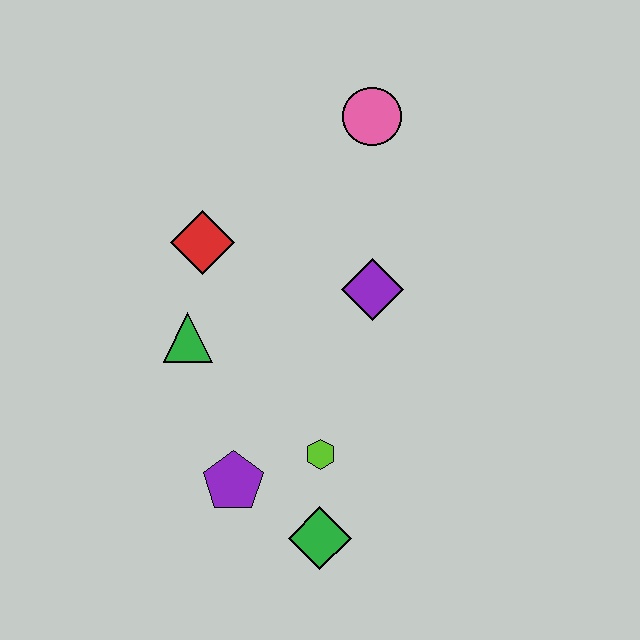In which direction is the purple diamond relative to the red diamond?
The purple diamond is to the right of the red diamond.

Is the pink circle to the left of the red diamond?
No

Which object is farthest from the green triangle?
The pink circle is farthest from the green triangle.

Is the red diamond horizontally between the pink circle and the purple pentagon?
No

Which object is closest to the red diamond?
The green triangle is closest to the red diamond.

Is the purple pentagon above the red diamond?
No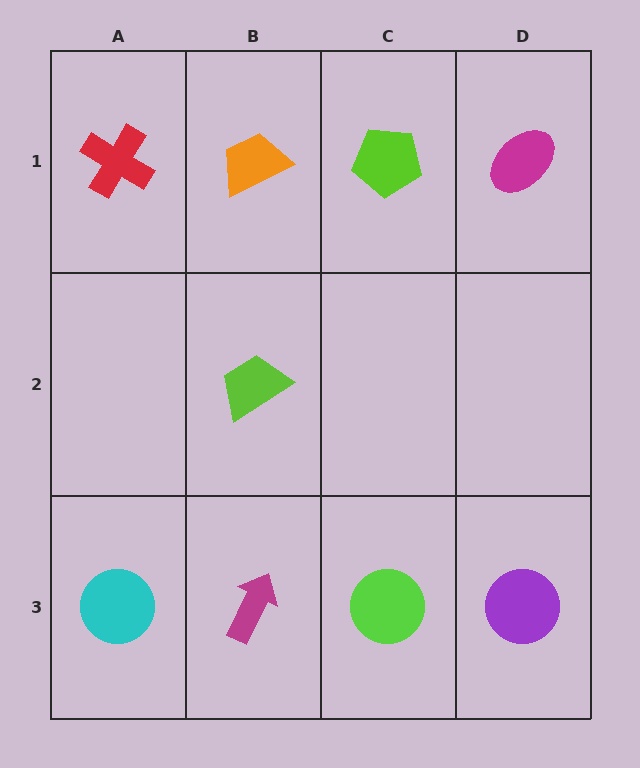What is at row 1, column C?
A lime pentagon.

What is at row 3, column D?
A purple circle.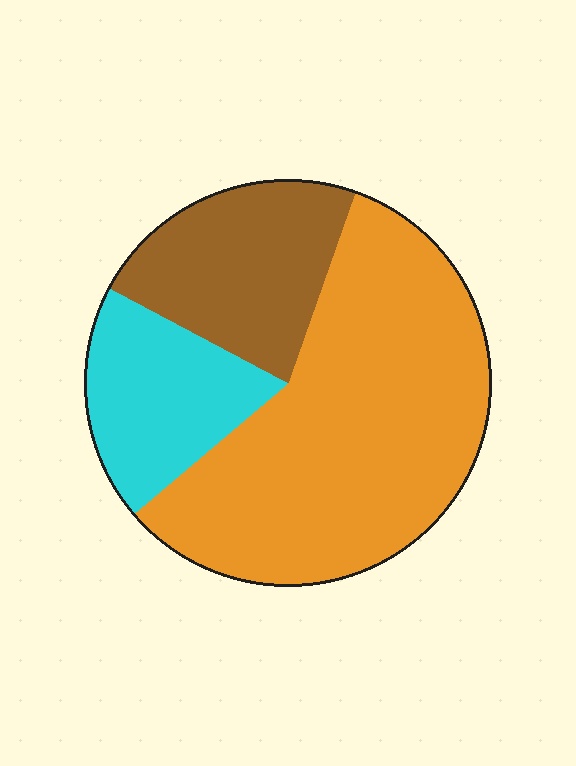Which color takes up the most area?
Orange, at roughly 60%.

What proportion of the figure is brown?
Brown covers 23% of the figure.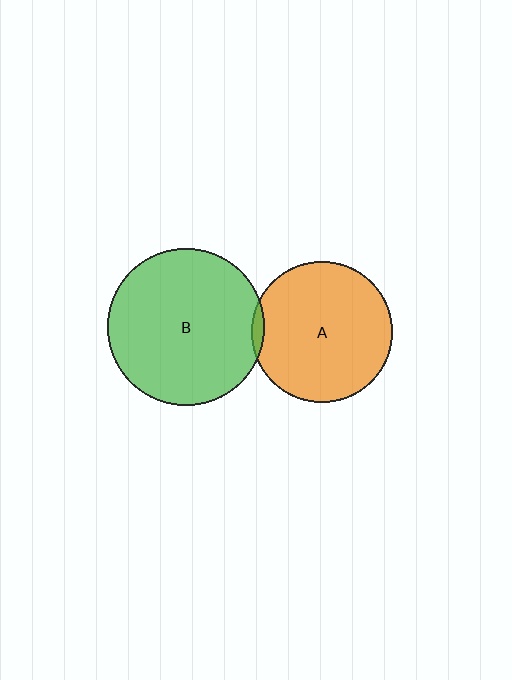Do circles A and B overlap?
Yes.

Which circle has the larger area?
Circle B (green).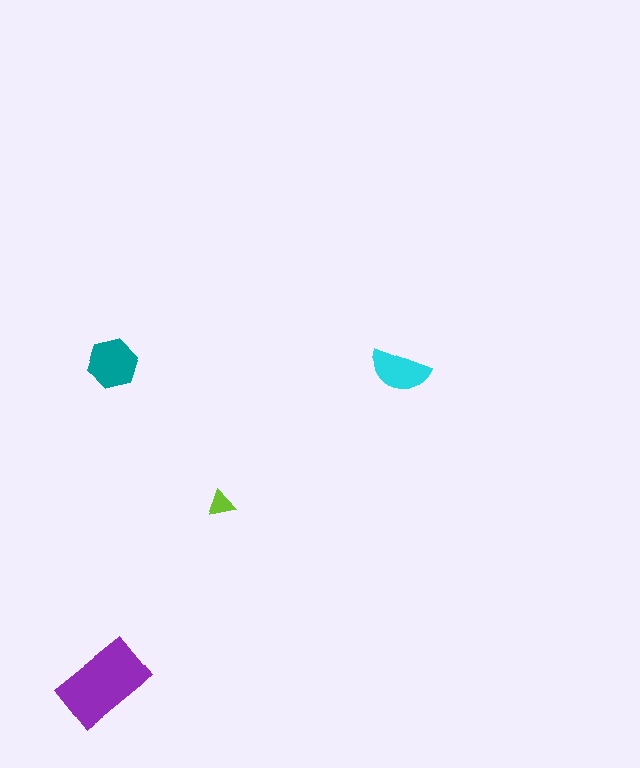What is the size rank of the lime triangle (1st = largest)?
4th.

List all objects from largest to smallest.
The purple rectangle, the teal hexagon, the cyan semicircle, the lime triangle.